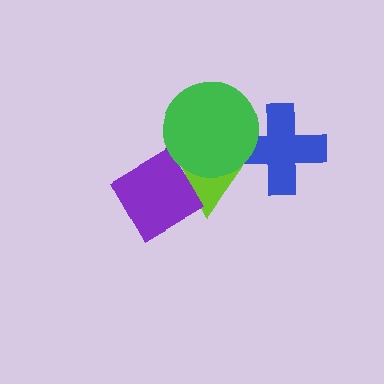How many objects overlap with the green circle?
3 objects overlap with the green circle.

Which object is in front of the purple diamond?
The green circle is in front of the purple diamond.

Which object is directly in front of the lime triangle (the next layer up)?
The purple diamond is directly in front of the lime triangle.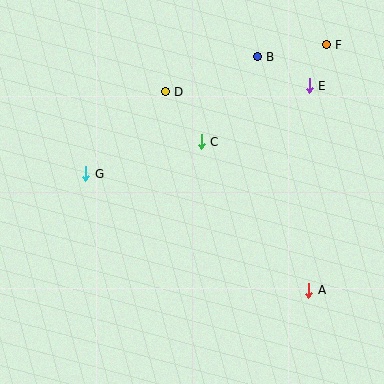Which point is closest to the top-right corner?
Point F is closest to the top-right corner.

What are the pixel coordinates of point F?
Point F is at (326, 45).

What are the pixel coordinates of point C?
Point C is at (201, 142).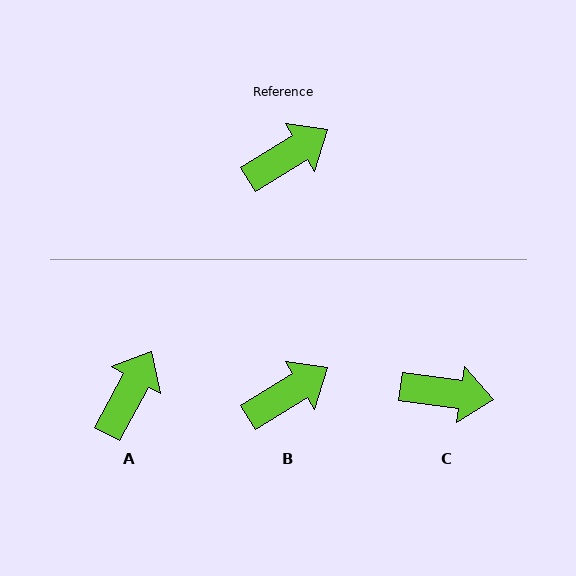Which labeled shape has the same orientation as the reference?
B.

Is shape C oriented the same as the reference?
No, it is off by about 40 degrees.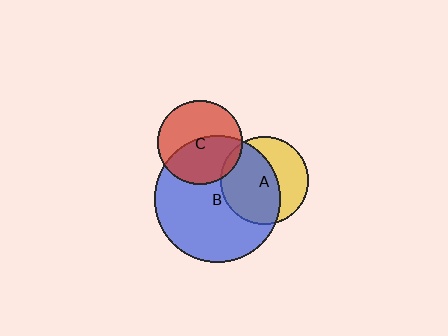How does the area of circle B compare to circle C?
Approximately 2.2 times.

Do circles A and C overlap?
Yes.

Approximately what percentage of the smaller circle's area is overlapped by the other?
Approximately 5%.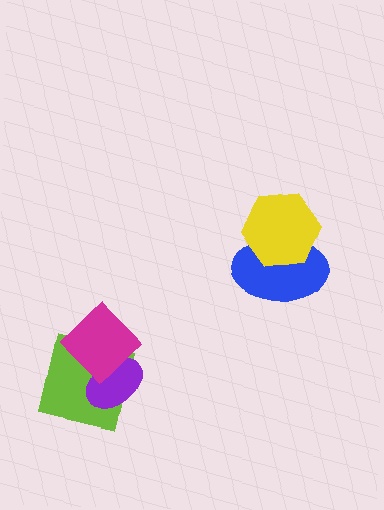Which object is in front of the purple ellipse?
The magenta diamond is in front of the purple ellipse.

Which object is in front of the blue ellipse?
The yellow hexagon is in front of the blue ellipse.